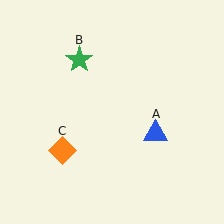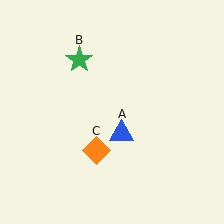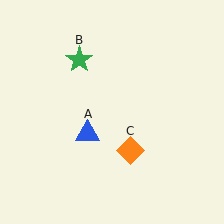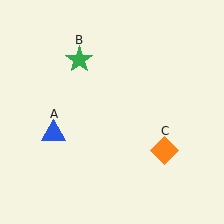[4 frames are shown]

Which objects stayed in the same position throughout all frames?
Green star (object B) remained stationary.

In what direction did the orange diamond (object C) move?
The orange diamond (object C) moved right.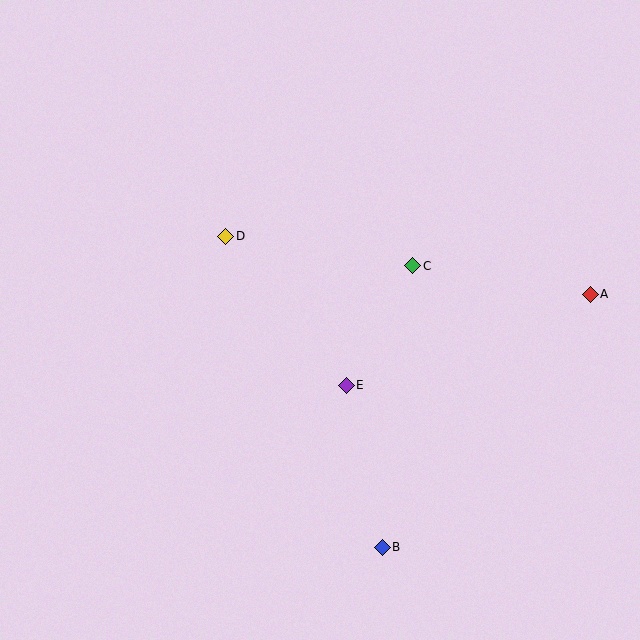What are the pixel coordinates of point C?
Point C is at (413, 266).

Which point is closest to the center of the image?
Point E at (346, 385) is closest to the center.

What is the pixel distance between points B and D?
The distance between B and D is 348 pixels.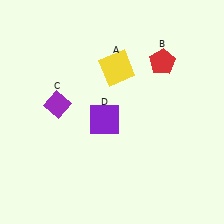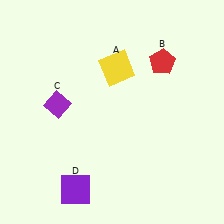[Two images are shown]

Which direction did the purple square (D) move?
The purple square (D) moved down.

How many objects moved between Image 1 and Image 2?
1 object moved between the two images.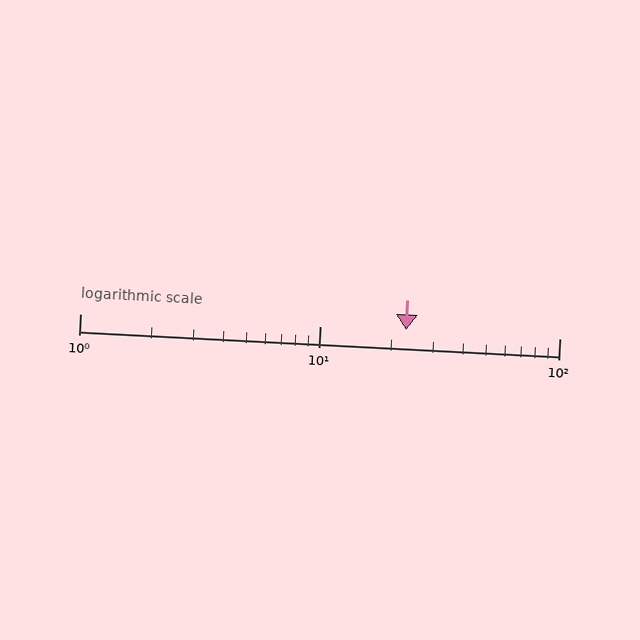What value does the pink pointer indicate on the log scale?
The pointer indicates approximately 23.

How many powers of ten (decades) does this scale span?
The scale spans 2 decades, from 1 to 100.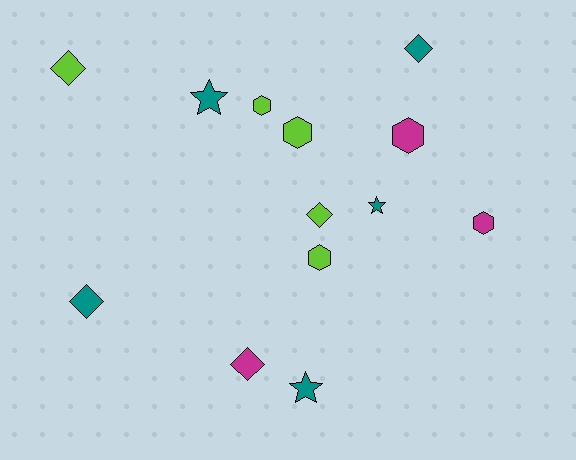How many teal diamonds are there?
There are 2 teal diamonds.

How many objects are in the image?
There are 13 objects.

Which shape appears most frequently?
Diamond, with 5 objects.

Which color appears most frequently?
Teal, with 5 objects.